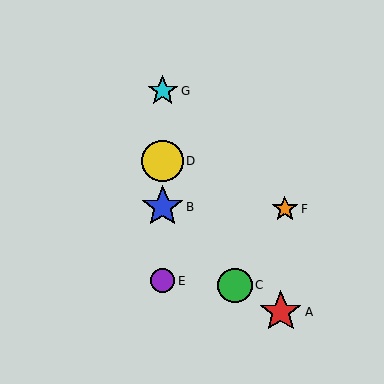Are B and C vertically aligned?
No, B is at x≈163 and C is at x≈235.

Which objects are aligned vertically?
Objects B, D, E, G are aligned vertically.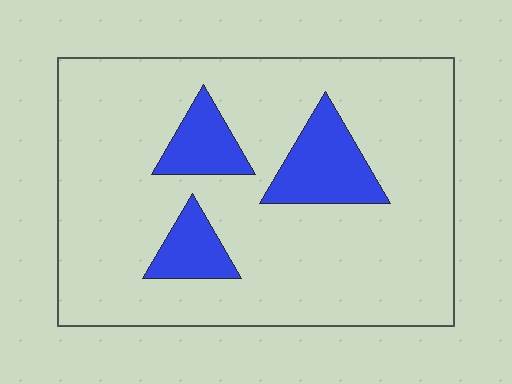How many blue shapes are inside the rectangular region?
3.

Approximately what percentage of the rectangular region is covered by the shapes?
Approximately 15%.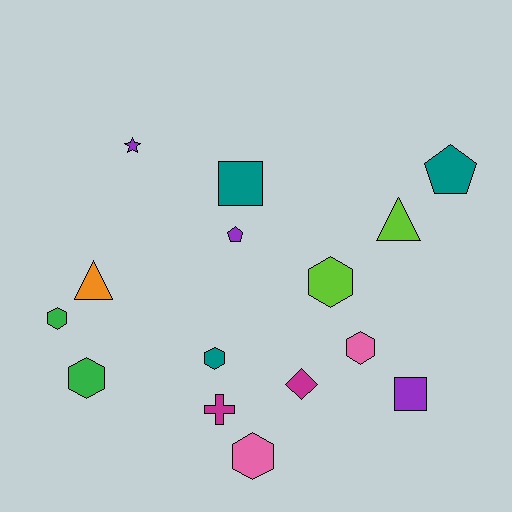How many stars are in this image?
There is 1 star.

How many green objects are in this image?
There are 2 green objects.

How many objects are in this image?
There are 15 objects.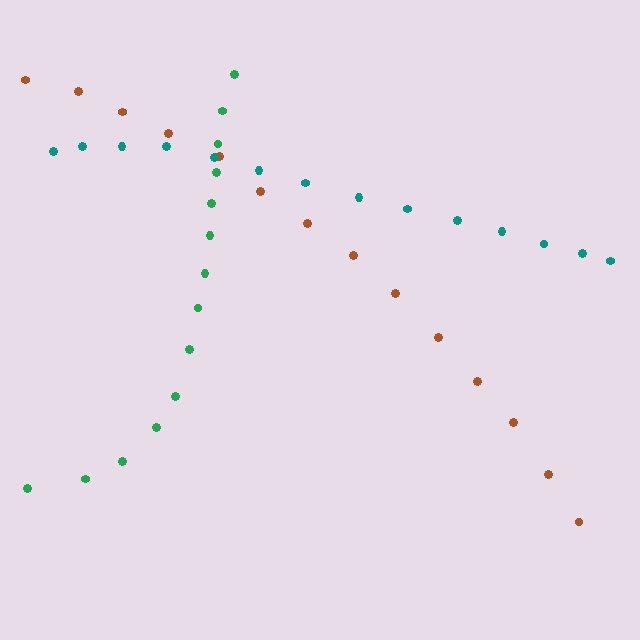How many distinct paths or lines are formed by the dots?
There are 3 distinct paths.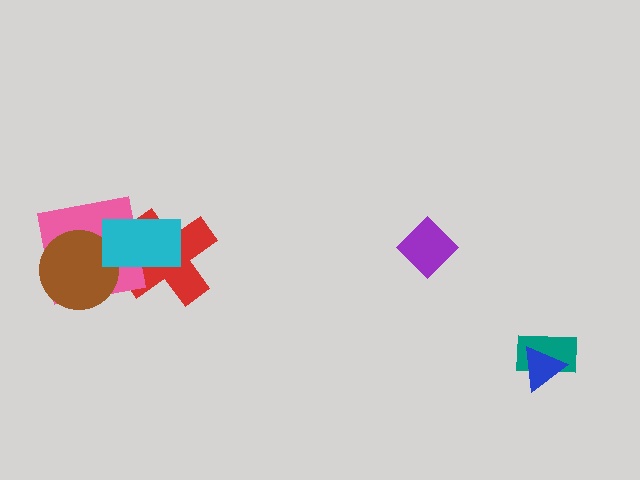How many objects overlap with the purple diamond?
0 objects overlap with the purple diamond.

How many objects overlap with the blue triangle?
1 object overlaps with the blue triangle.